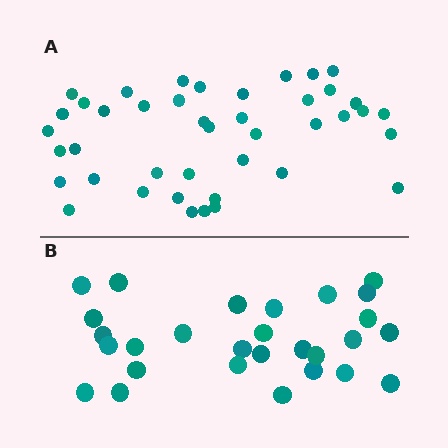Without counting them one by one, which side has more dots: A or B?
Region A (the top region) has more dots.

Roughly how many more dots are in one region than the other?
Region A has approximately 15 more dots than region B.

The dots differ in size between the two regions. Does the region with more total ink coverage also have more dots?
No. Region B has more total ink coverage because its dots are larger, but region A actually contains more individual dots. Total area can be misleading — the number of items is what matters here.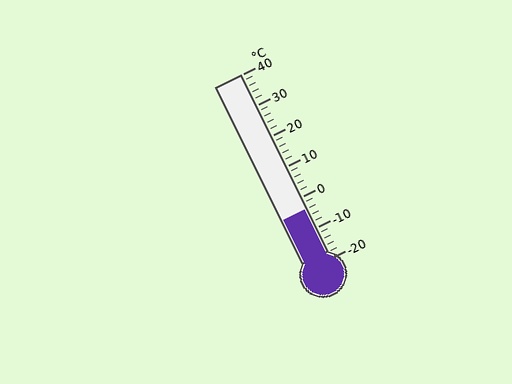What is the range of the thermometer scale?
The thermometer scale ranges from -20°C to 40°C.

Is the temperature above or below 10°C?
The temperature is below 10°C.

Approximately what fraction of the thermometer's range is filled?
The thermometer is filled to approximately 25% of its range.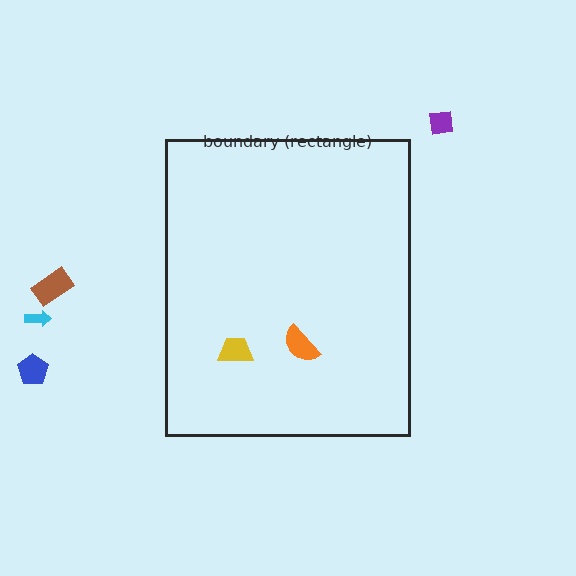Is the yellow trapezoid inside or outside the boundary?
Inside.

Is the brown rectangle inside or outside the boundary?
Outside.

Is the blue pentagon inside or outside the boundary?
Outside.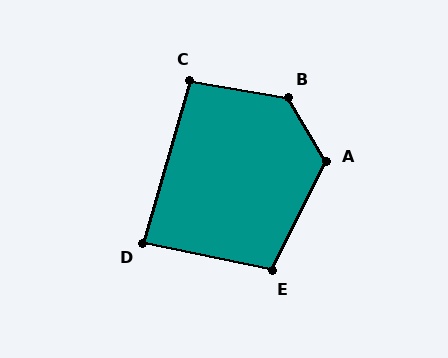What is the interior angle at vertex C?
Approximately 97 degrees (obtuse).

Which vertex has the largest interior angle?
B, at approximately 130 degrees.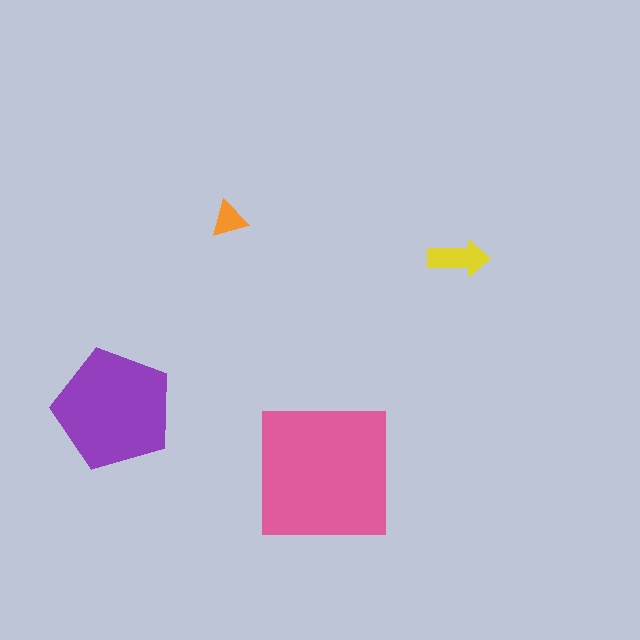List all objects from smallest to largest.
The orange triangle, the yellow arrow, the purple pentagon, the pink square.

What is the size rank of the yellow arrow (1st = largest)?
3rd.